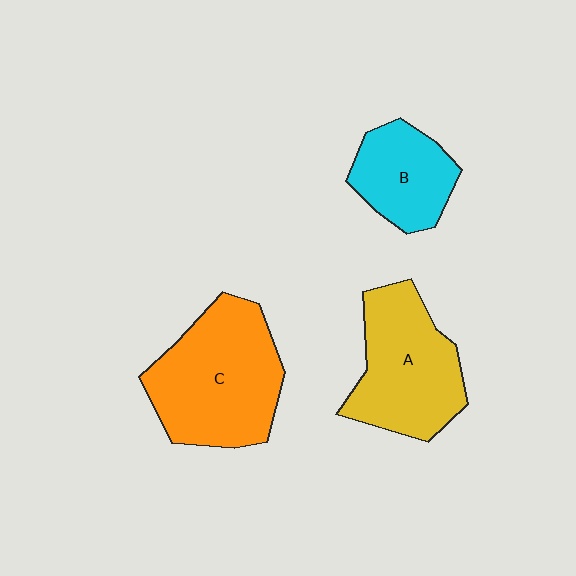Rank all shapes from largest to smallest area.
From largest to smallest: C (orange), A (yellow), B (cyan).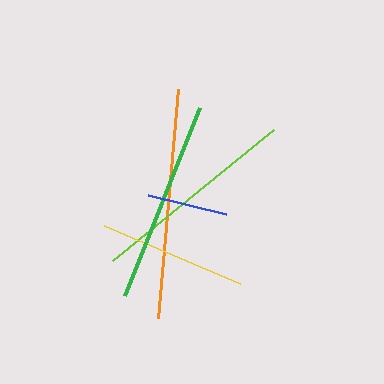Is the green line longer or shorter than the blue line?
The green line is longer than the blue line.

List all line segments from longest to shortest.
From longest to shortest: orange, lime, green, yellow, blue.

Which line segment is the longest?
The orange line is the longest at approximately 230 pixels.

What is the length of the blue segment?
The blue segment is approximately 81 pixels long.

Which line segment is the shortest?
The blue line is the shortest at approximately 81 pixels.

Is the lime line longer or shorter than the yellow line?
The lime line is longer than the yellow line.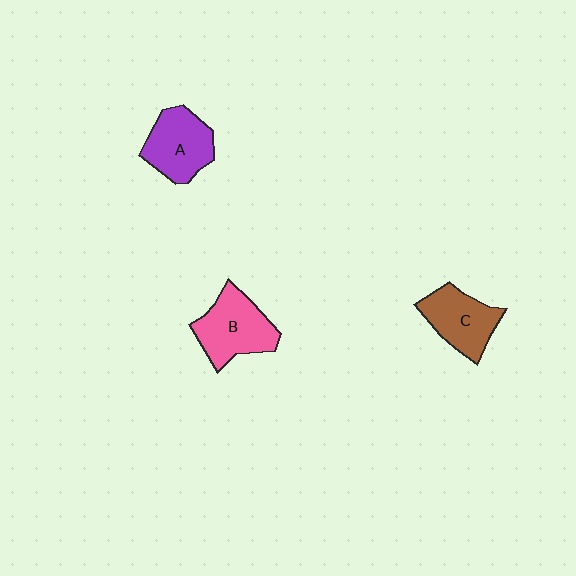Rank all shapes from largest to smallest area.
From largest to smallest: B (pink), A (purple), C (brown).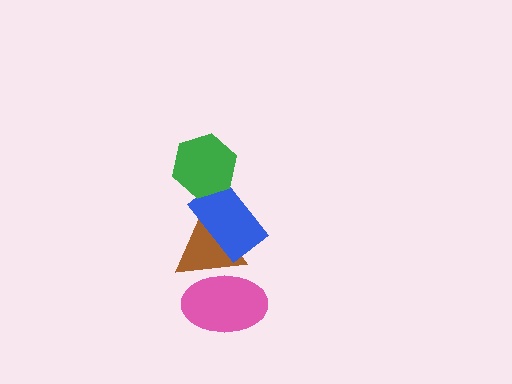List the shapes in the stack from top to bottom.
From top to bottom: the green hexagon, the blue rectangle, the brown triangle, the pink ellipse.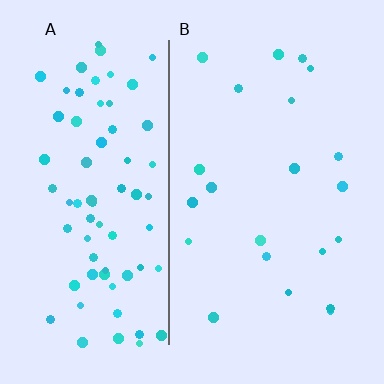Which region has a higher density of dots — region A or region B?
A (the left).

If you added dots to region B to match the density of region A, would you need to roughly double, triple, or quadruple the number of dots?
Approximately triple.